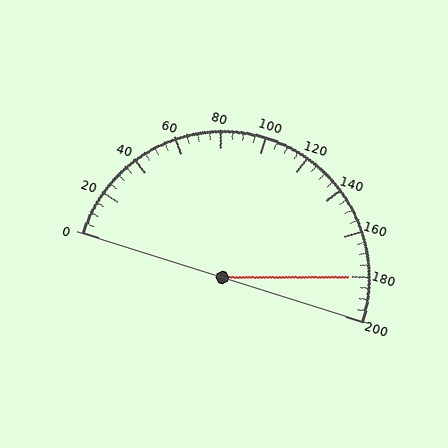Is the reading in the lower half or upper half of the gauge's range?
The reading is in the upper half of the range (0 to 200).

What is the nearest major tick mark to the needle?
The nearest major tick mark is 180.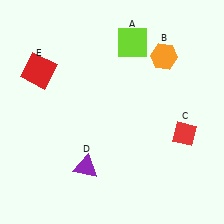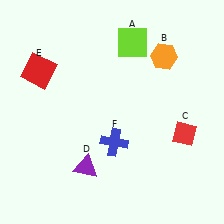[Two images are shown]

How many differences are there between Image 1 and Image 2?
There is 1 difference between the two images.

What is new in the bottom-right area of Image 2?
A blue cross (F) was added in the bottom-right area of Image 2.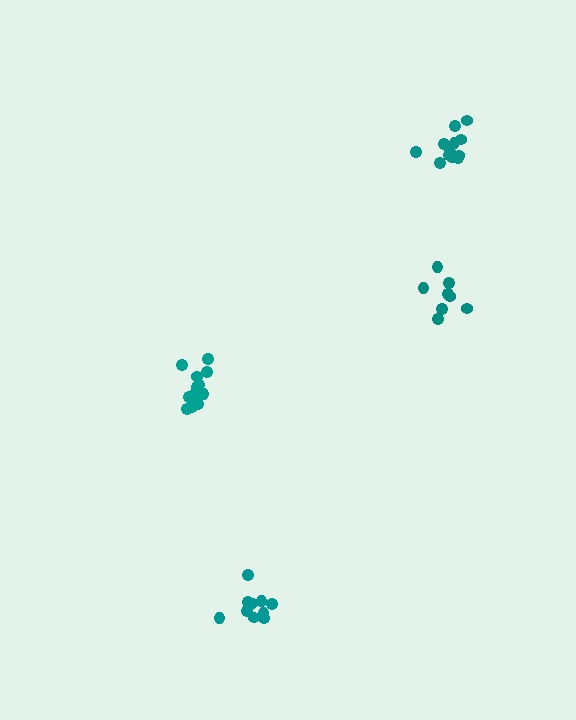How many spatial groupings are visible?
There are 4 spatial groupings.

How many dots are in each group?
Group 1: 13 dots, Group 2: 10 dots, Group 3: 12 dots, Group 4: 8 dots (43 total).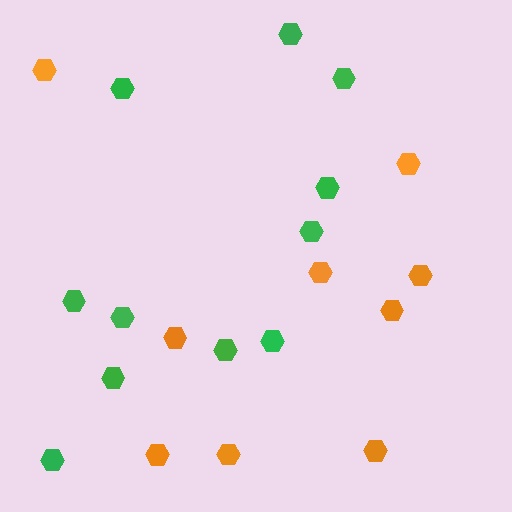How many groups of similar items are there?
There are 2 groups: one group of green hexagons (11) and one group of orange hexagons (9).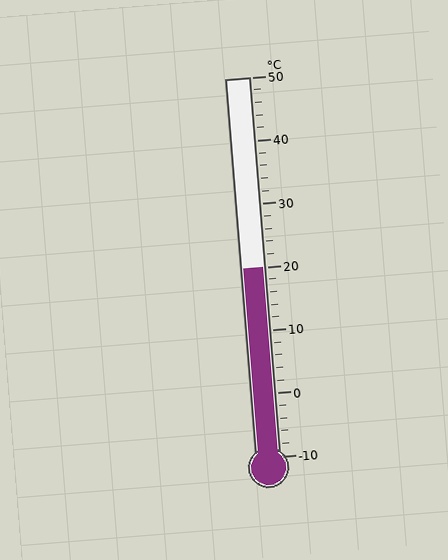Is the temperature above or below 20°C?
The temperature is at 20°C.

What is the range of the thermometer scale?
The thermometer scale ranges from -10°C to 50°C.